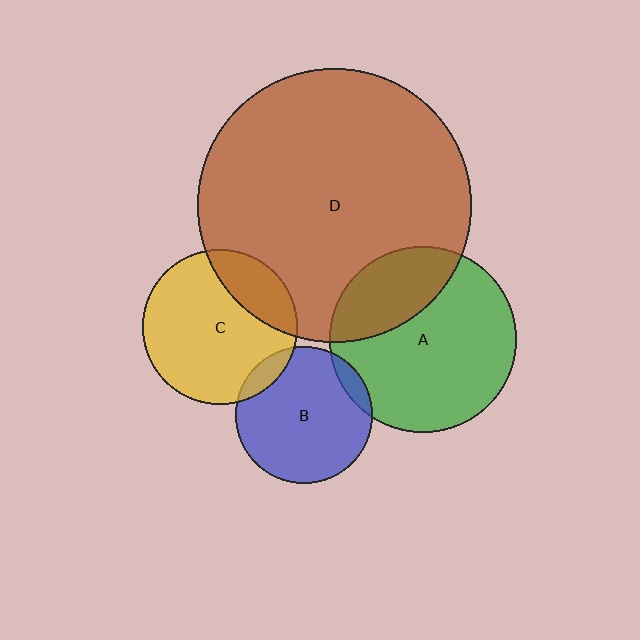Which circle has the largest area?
Circle D (brown).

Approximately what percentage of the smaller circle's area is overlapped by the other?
Approximately 10%.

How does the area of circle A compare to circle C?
Approximately 1.5 times.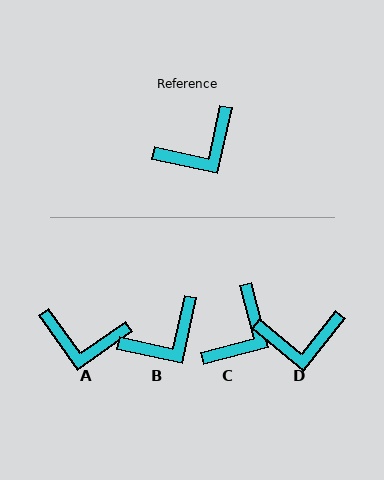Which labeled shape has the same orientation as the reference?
B.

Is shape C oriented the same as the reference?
No, it is off by about 27 degrees.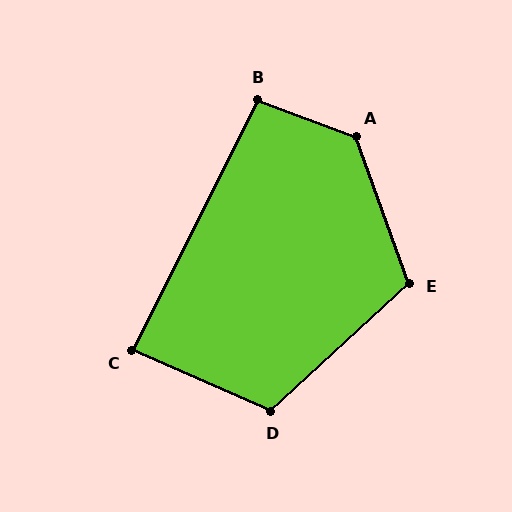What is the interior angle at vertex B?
Approximately 96 degrees (obtuse).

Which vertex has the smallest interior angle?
C, at approximately 87 degrees.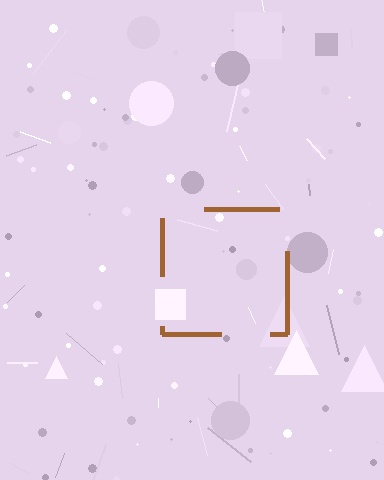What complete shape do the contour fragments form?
The contour fragments form a square.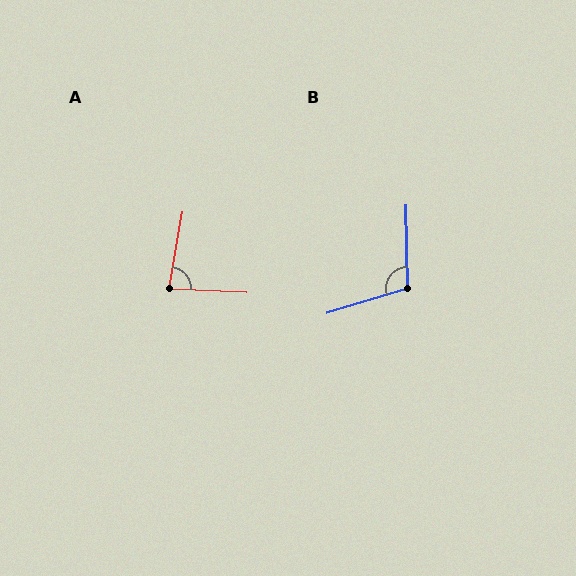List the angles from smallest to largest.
A (83°), B (106°).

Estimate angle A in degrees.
Approximately 83 degrees.